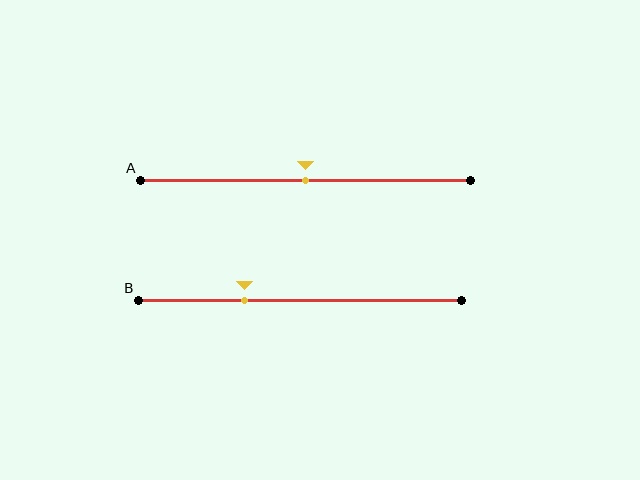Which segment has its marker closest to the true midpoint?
Segment A has its marker closest to the true midpoint.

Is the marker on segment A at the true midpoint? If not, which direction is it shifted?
Yes, the marker on segment A is at the true midpoint.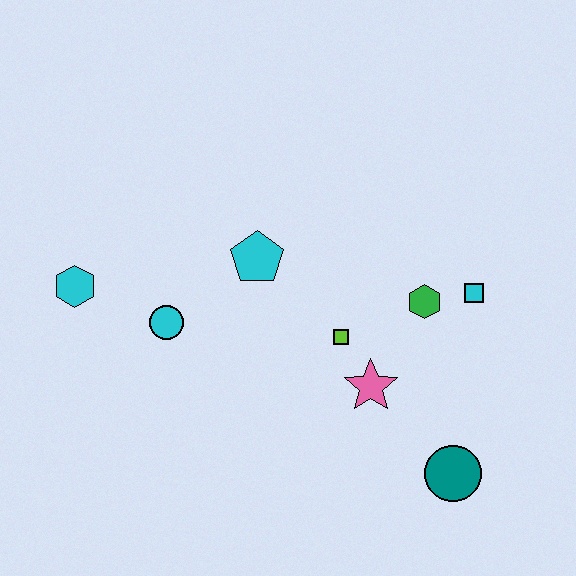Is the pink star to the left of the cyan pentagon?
No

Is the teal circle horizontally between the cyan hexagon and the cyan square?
Yes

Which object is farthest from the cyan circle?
The teal circle is farthest from the cyan circle.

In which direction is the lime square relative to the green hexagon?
The lime square is to the left of the green hexagon.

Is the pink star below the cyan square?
Yes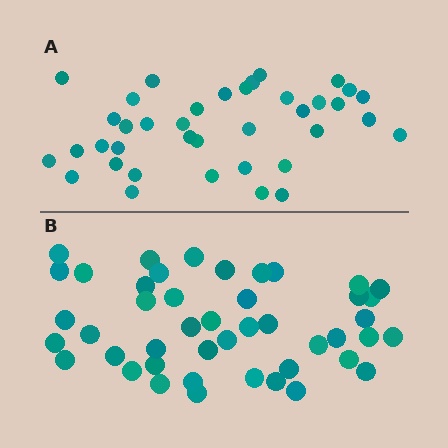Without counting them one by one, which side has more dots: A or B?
Region B (the bottom region) has more dots.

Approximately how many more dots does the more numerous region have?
Region B has roughly 8 or so more dots than region A.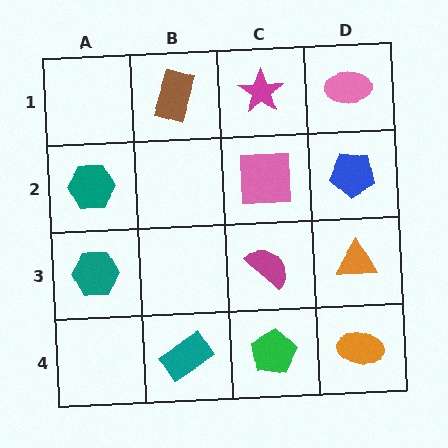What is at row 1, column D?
A pink ellipse.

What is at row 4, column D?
An orange ellipse.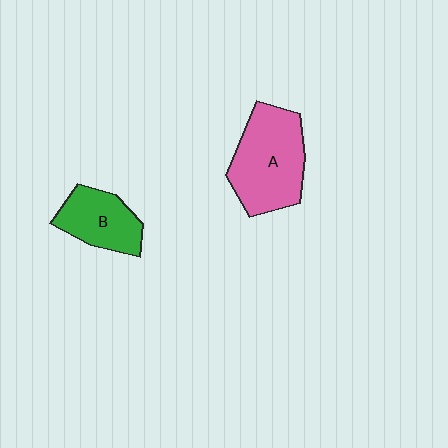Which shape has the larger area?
Shape A (pink).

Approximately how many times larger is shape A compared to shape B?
Approximately 1.6 times.